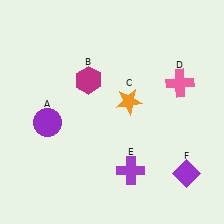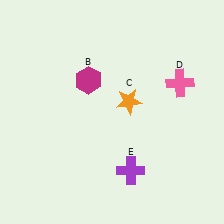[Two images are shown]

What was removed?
The purple diamond (F), the purple circle (A) were removed in Image 2.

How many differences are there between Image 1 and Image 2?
There are 2 differences between the two images.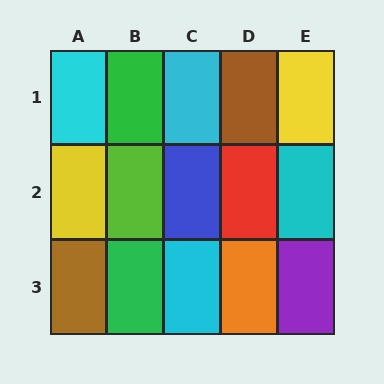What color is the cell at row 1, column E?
Yellow.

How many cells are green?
2 cells are green.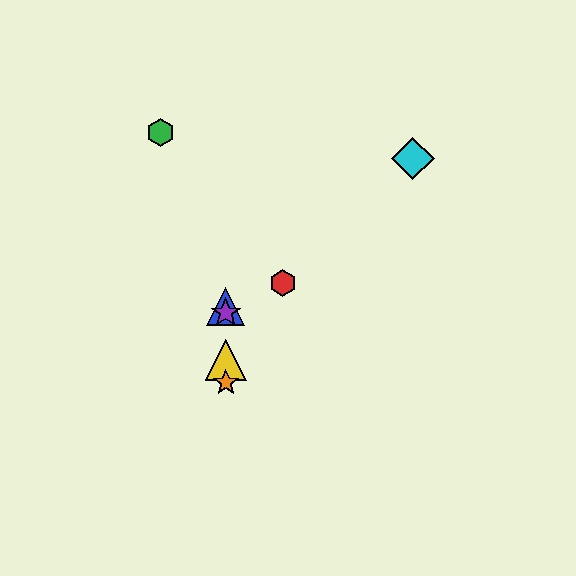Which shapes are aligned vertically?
The blue triangle, the yellow triangle, the purple star, the orange star are aligned vertically.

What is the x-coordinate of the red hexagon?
The red hexagon is at x≈283.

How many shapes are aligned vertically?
4 shapes (the blue triangle, the yellow triangle, the purple star, the orange star) are aligned vertically.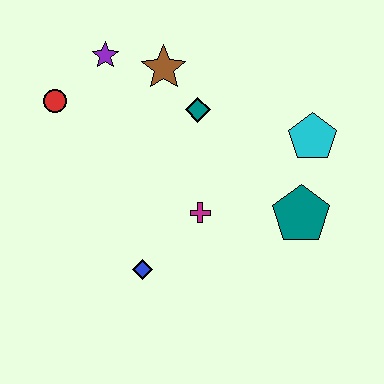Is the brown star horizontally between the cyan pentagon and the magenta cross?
No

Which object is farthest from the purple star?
The teal pentagon is farthest from the purple star.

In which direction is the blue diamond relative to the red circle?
The blue diamond is below the red circle.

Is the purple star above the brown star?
Yes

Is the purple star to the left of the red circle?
No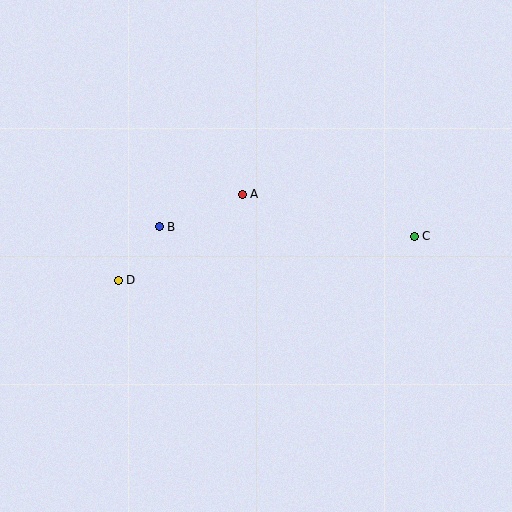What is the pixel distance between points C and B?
The distance between C and B is 255 pixels.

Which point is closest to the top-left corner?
Point B is closest to the top-left corner.